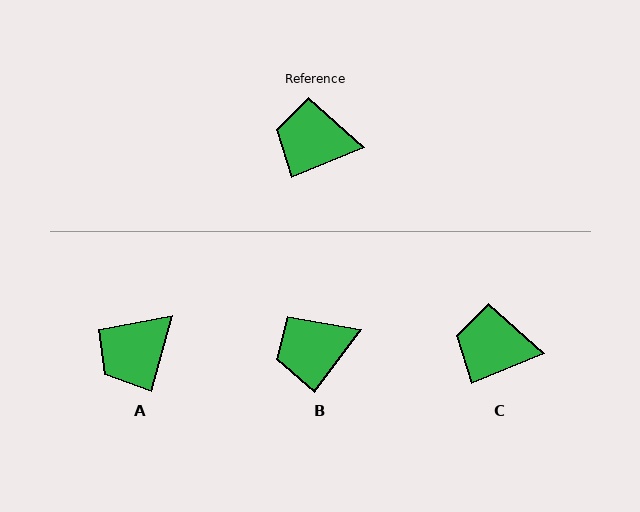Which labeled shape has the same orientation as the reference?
C.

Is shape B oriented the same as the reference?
No, it is off by about 31 degrees.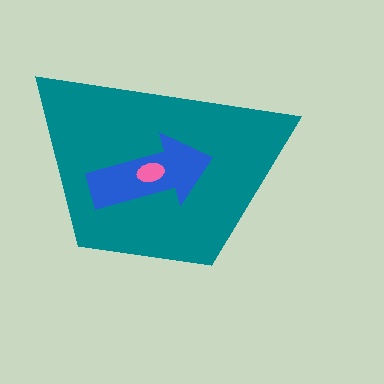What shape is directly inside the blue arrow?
The pink ellipse.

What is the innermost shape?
The pink ellipse.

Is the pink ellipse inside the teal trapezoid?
Yes.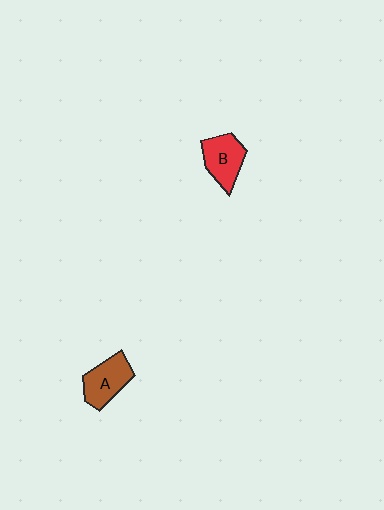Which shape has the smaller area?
Shape B (red).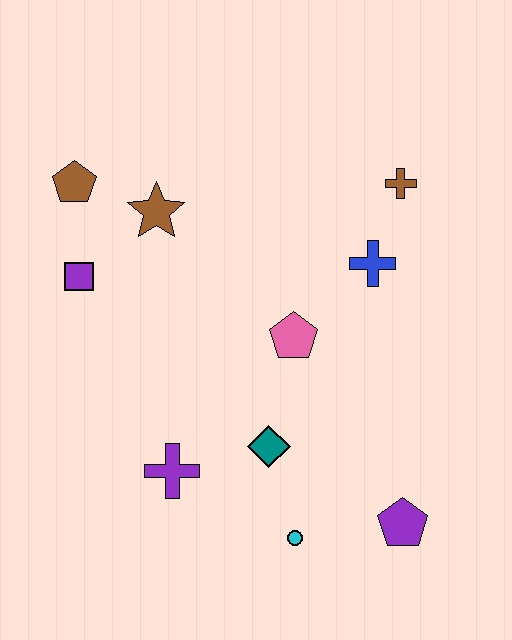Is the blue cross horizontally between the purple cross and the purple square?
No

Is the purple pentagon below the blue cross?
Yes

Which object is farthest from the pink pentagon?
The brown pentagon is farthest from the pink pentagon.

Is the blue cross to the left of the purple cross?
No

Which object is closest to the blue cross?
The brown cross is closest to the blue cross.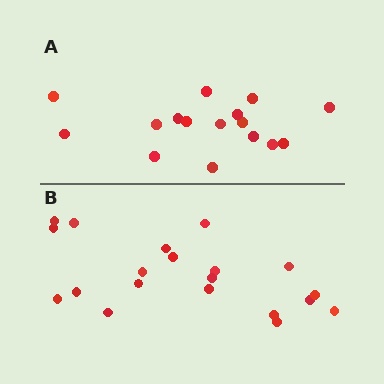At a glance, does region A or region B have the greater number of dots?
Region B (the bottom region) has more dots.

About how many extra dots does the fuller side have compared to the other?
Region B has about 4 more dots than region A.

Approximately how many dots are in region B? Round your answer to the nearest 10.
About 20 dots.